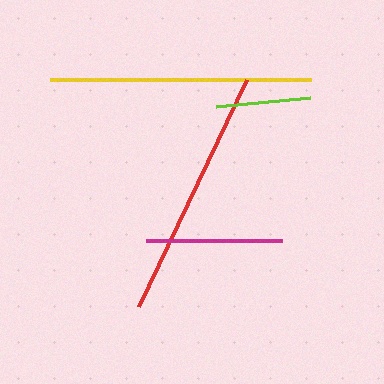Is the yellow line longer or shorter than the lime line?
The yellow line is longer than the lime line.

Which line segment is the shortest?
The lime line is the shortest at approximately 95 pixels.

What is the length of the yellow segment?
The yellow segment is approximately 261 pixels long.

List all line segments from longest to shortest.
From longest to shortest: yellow, red, magenta, lime.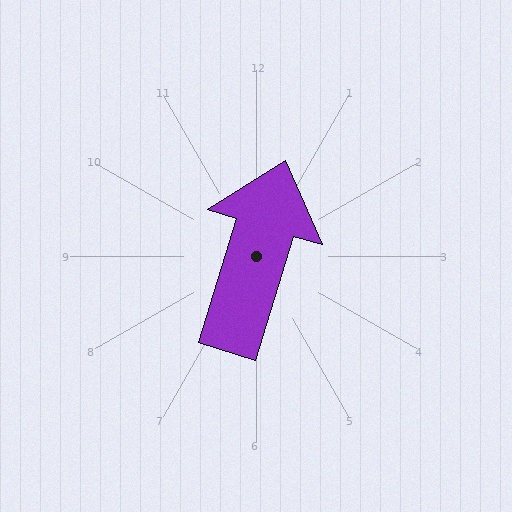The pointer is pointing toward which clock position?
Roughly 1 o'clock.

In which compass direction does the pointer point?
North.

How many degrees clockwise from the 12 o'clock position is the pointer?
Approximately 17 degrees.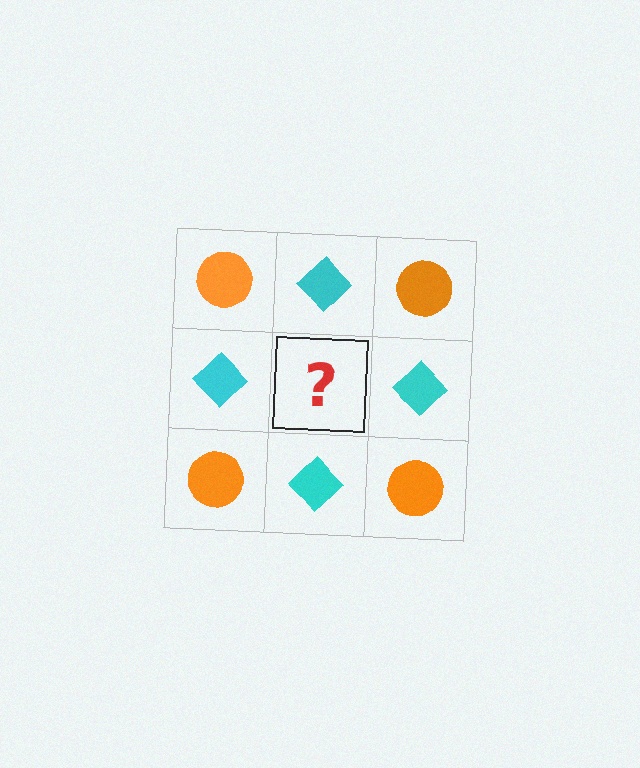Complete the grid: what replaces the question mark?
The question mark should be replaced with an orange circle.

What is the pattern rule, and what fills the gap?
The rule is that it alternates orange circle and cyan diamond in a checkerboard pattern. The gap should be filled with an orange circle.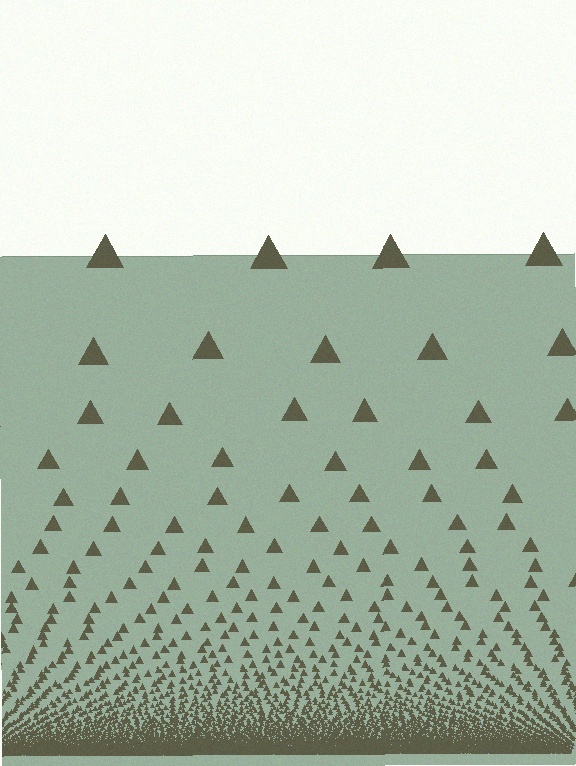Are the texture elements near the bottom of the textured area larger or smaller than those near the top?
Smaller. The gradient is inverted — elements near the bottom are smaller and denser.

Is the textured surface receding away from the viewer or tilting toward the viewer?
The surface appears to tilt toward the viewer. Texture elements get larger and sparser toward the top.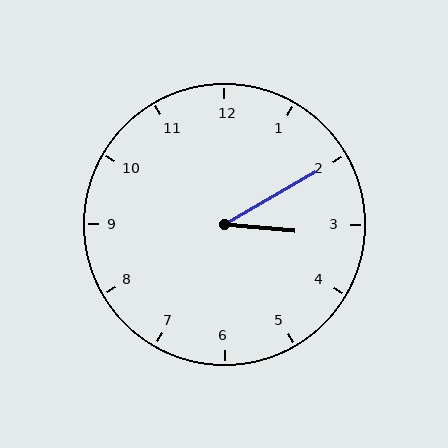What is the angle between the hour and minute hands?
Approximately 35 degrees.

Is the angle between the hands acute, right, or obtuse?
It is acute.